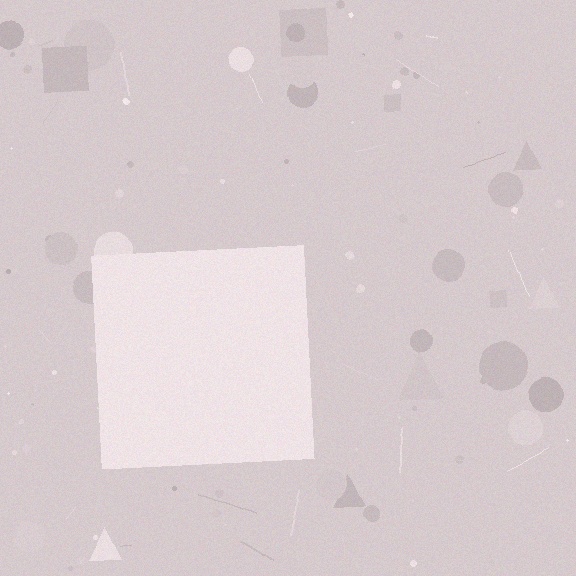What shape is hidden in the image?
A square is hidden in the image.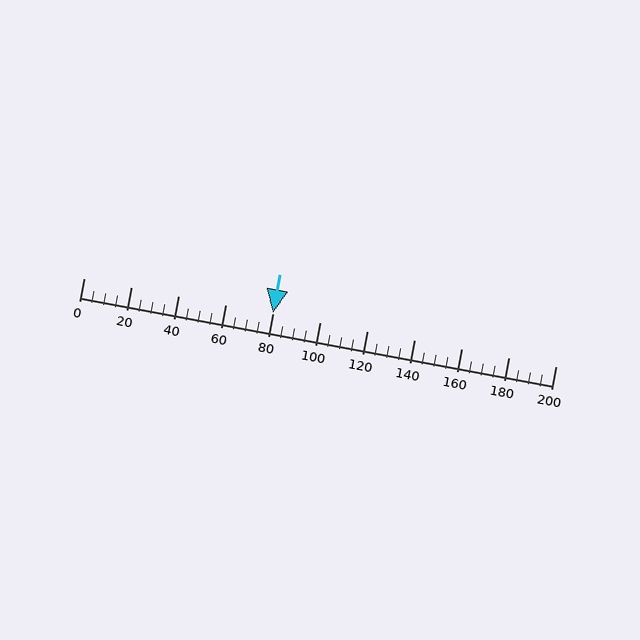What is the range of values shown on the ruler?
The ruler shows values from 0 to 200.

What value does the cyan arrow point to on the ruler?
The cyan arrow points to approximately 80.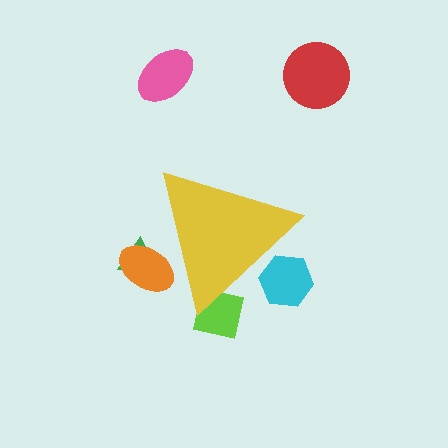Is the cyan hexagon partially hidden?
Yes, the cyan hexagon is partially hidden behind the yellow triangle.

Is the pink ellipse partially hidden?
No, the pink ellipse is fully visible.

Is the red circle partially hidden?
No, the red circle is fully visible.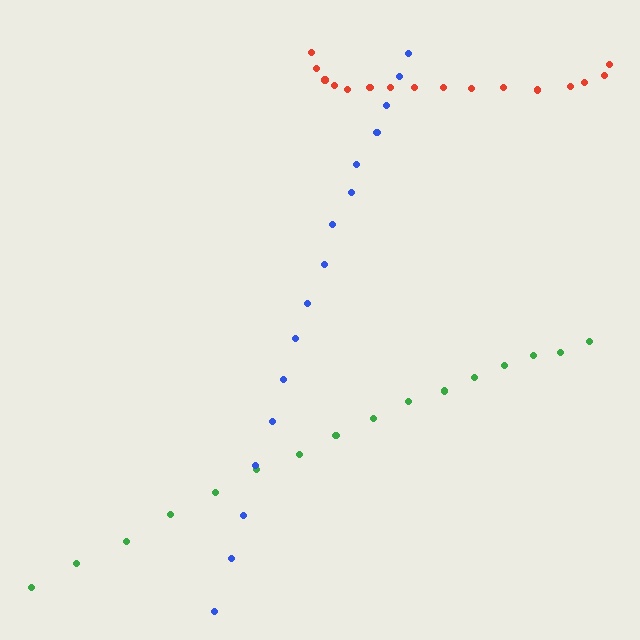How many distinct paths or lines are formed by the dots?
There are 3 distinct paths.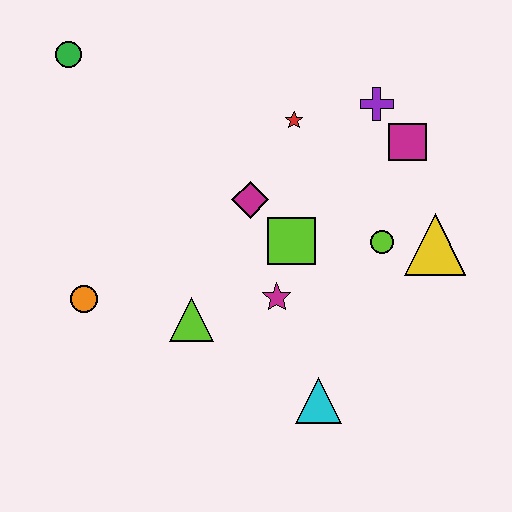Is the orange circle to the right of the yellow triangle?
No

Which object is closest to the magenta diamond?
The lime square is closest to the magenta diamond.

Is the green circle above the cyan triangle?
Yes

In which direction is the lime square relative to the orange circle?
The lime square is to the right of the orange circle.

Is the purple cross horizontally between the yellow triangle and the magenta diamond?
Yes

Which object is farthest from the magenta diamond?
The green circle is farthest from the magenta diamond.